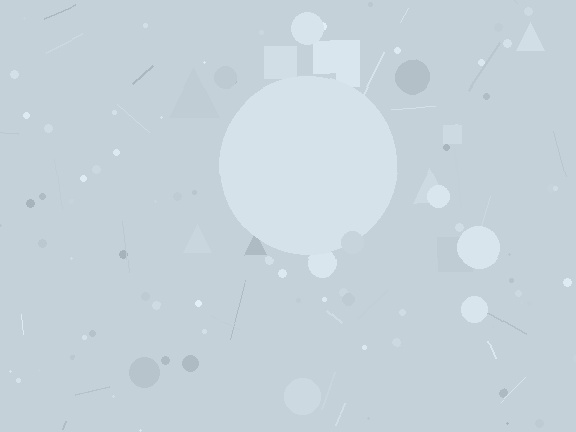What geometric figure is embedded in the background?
A circle is embedded in the background.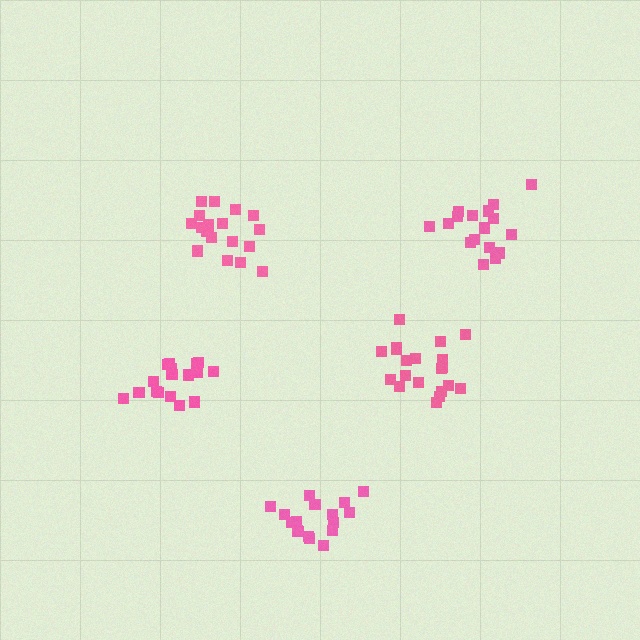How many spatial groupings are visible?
There are 5 spatial groupings.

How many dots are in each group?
Group 1: 19 dots, Group 2: 20 dots, Group 3: 18 dots, Group 4: 17 dots, Group 5: 17 dots (91 total).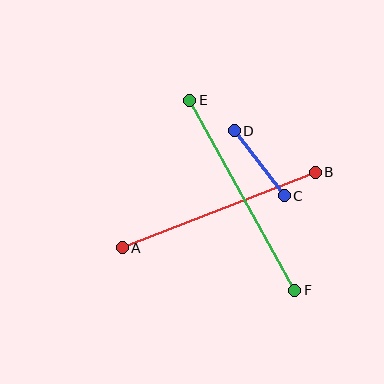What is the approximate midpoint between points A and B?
The midpoint is at approximately (219, 210) pixels.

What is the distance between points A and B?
The distance is approximately 207 pixels.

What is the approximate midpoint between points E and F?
The midpoint is at approximately (242, 195) pixels.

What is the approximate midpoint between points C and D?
The midpoint is at approximately (259, 163) pixels.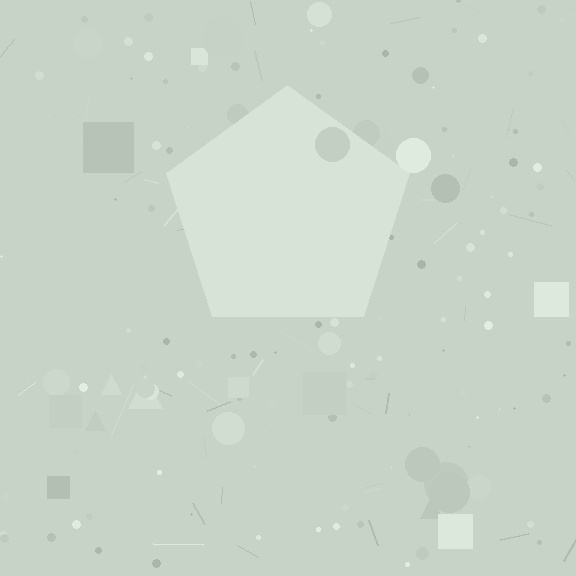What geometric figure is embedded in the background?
A pentagon is embedded in the background.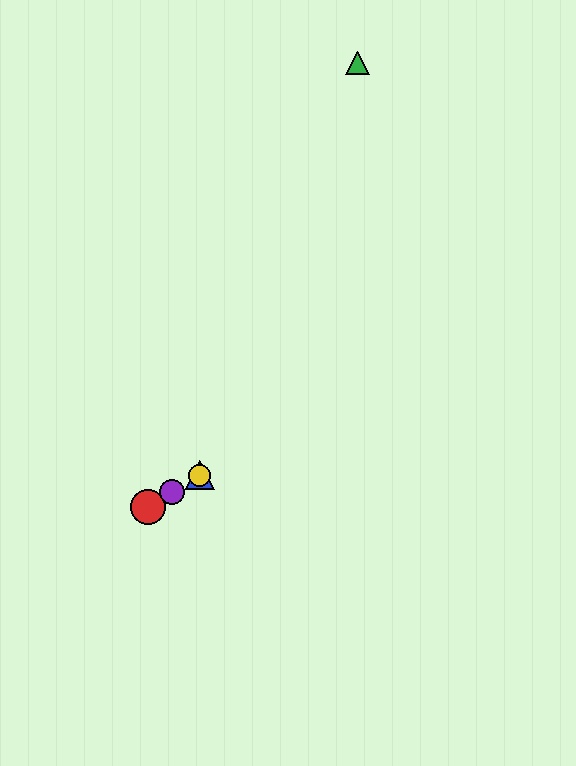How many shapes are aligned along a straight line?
4 shapes (the red circle, the blue triangle, the yellow circle, the purple circle) are aligned along a straight line.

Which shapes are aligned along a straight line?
The red circle, the blue triangle, the yellow circle, the purple circle are aligned along a straight line.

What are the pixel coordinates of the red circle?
The red circle is at (148, 507).